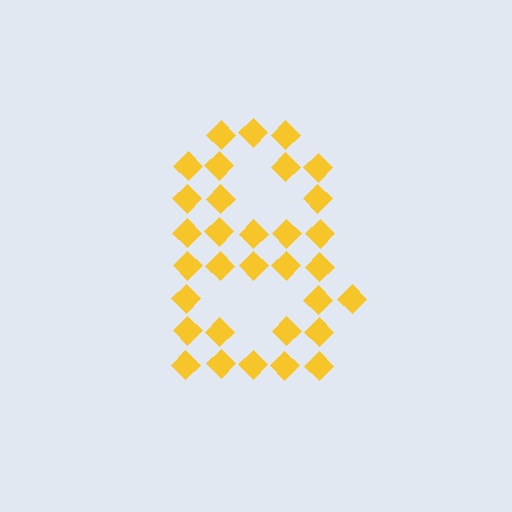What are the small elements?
The small elements are diamonds.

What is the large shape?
The large shape is the digit 8.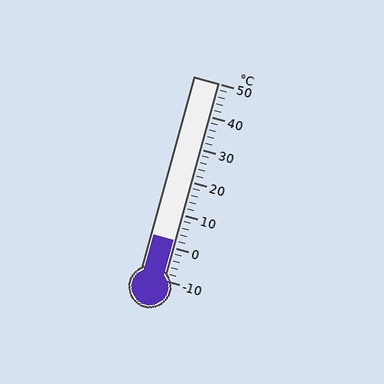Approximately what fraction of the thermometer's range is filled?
The thermometer is filled to approximately 20% of its range.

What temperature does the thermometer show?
The thermometer shows approximately 2°C.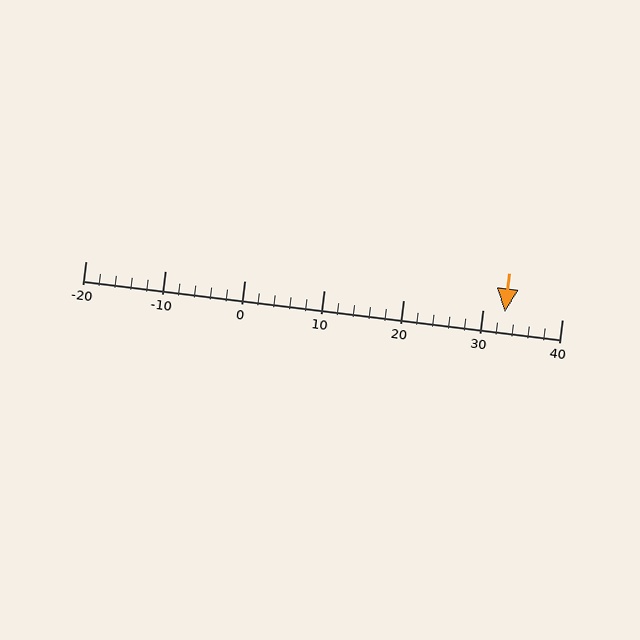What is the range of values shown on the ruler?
The ruler shows values from -20 to 40.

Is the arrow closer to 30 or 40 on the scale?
The arrow is closer to 30.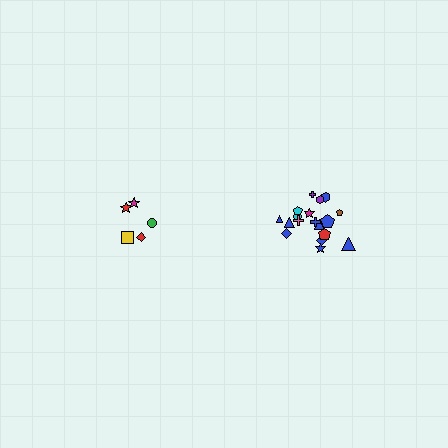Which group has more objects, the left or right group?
The right group.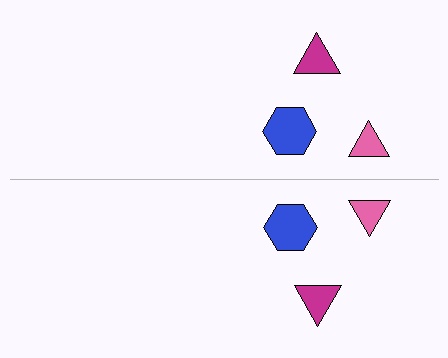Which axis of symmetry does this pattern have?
The pattern has a horizontal axis of symmetry running through the center of the image.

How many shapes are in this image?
There are 6 shapes in this image.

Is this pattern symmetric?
Yes, this pattern has bilateral (reflection) symmetry.